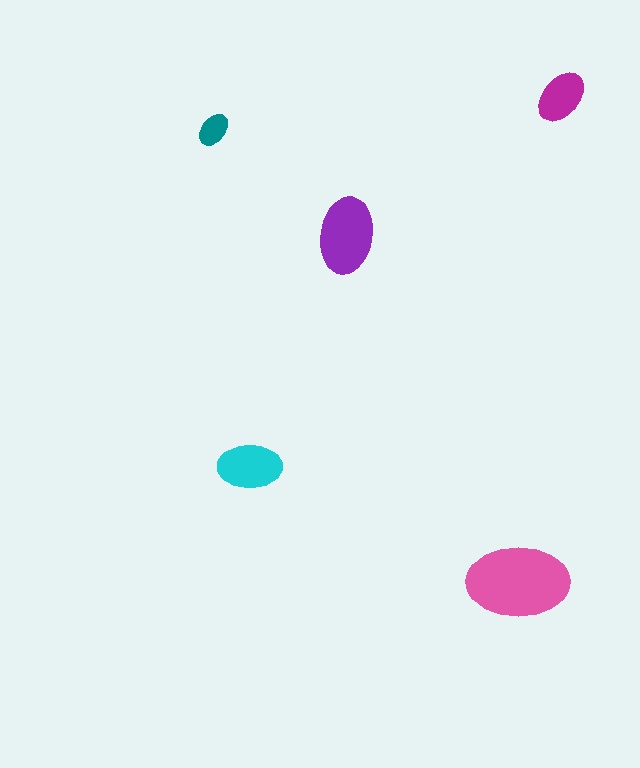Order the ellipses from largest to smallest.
the pink one, the purple one, the cyan one, the magenta one, the teal one.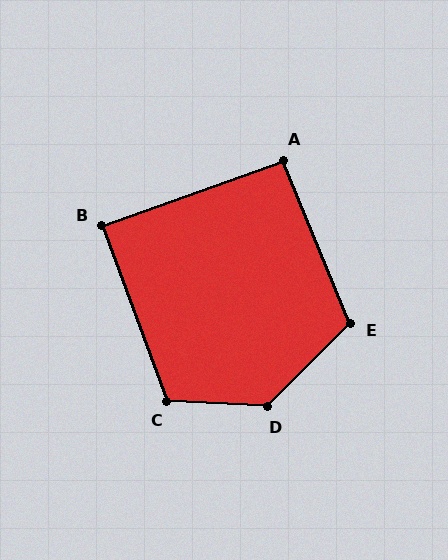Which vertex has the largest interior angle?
D, at approximately 132 degrees.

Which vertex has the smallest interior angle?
B, at approximately 89 degrees.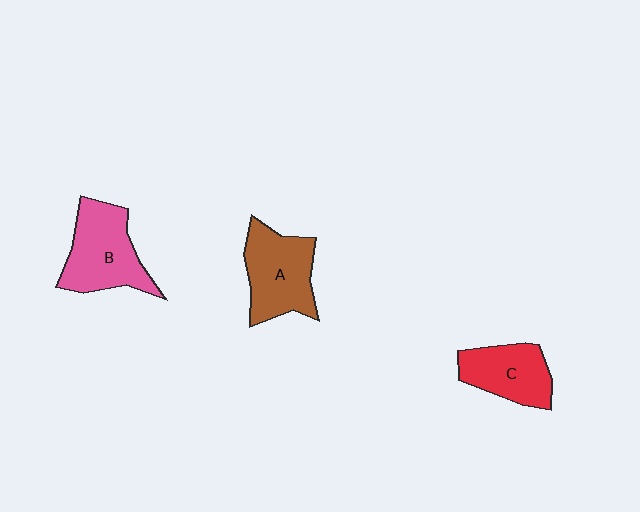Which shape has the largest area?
Shape B (pink).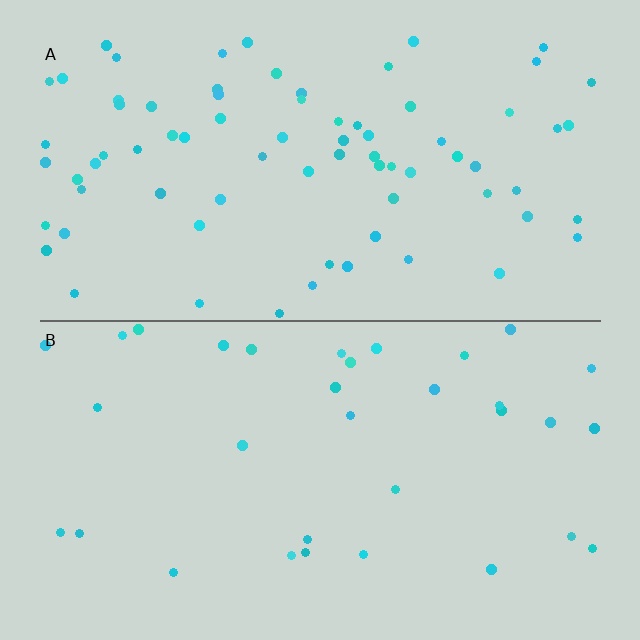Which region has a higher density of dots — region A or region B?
A (the top).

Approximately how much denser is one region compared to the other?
Approximately 2.2× — region A over region B.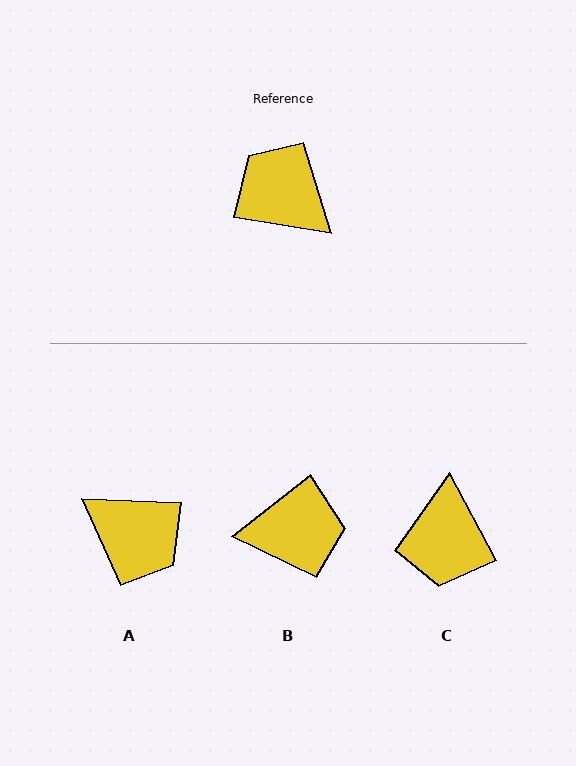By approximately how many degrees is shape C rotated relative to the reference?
Approximately 128 degrees counter-clockwise.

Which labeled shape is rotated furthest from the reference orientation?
A, about 173 degrees away.